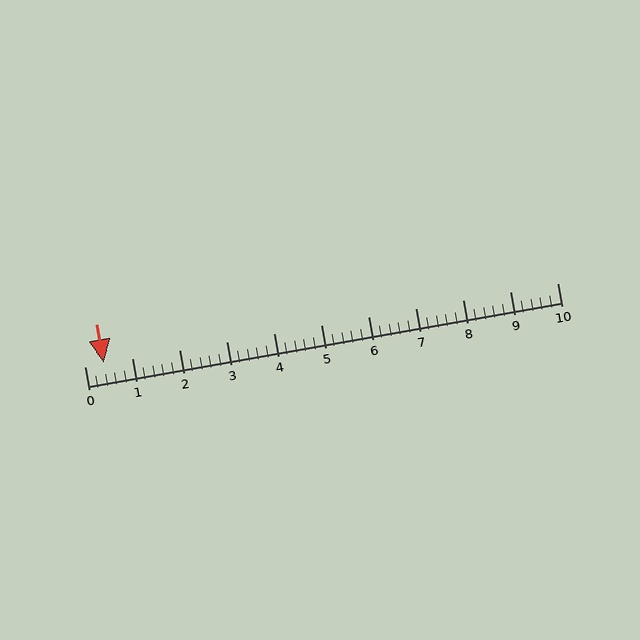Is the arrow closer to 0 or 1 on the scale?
The arrow is closer to 0.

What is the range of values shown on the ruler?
The ruler shows values from 0 to 10.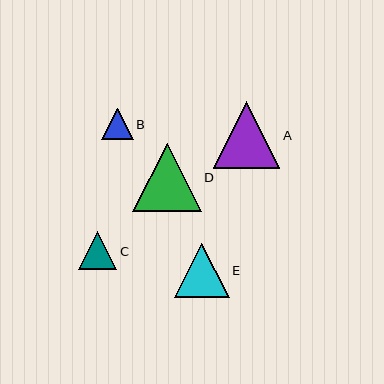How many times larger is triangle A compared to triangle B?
Triangle A is approximately 2.1 times the size of triangle B.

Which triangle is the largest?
Triangle D is the largest with a size of approximately 68 pixels.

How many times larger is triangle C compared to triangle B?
Triangle C is approximately 1.2 times the size of triangle B.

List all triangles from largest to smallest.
From largest to smallest: D, A, E, C, B.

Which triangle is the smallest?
Triangle B is the smallest with a size of approximately 32 pixels.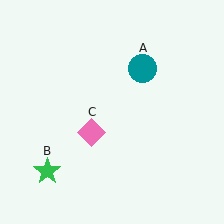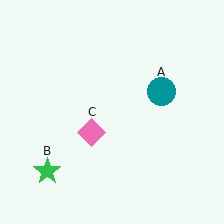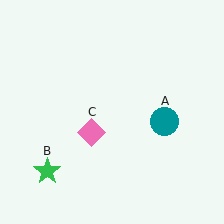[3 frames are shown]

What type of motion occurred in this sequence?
The teal circle (object A) rotated clockwise around the center of the scene.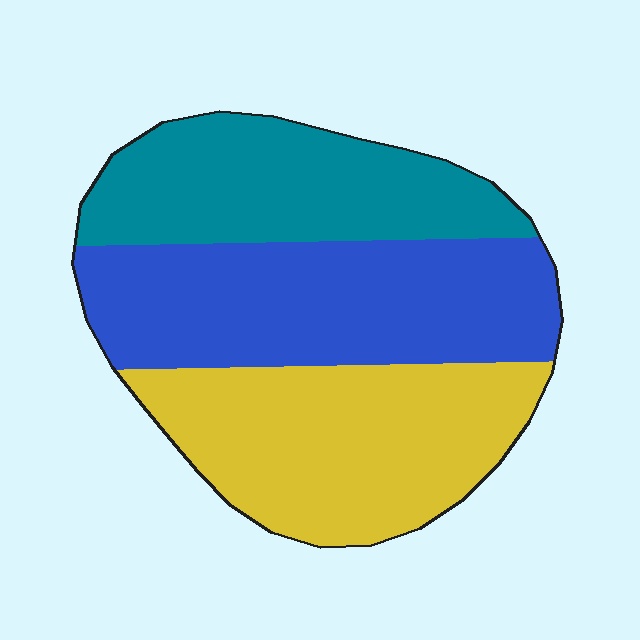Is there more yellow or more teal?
Yellow.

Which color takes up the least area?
Teal, at roughly 30%.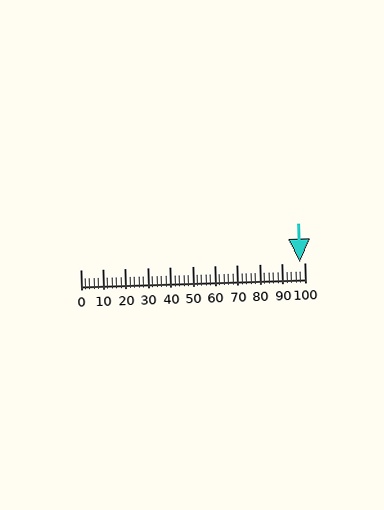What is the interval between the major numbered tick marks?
The major tick marks are spaced 10 units apart.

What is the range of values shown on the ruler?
The ruler shows values from 0 to 100.